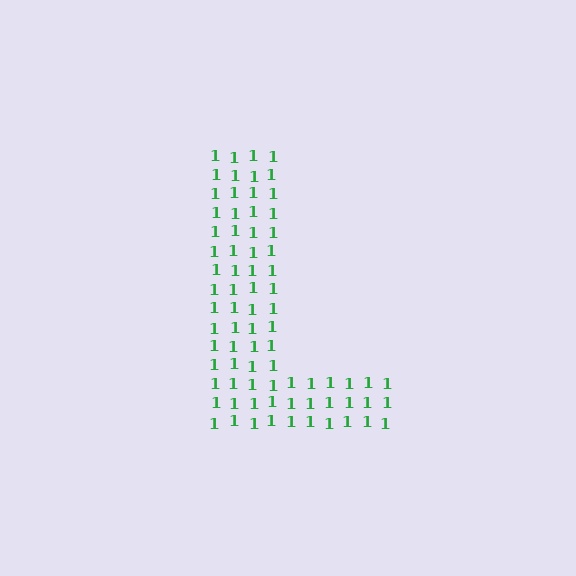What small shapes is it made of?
It is made of small digit 1's.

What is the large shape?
The large shape is the letter L.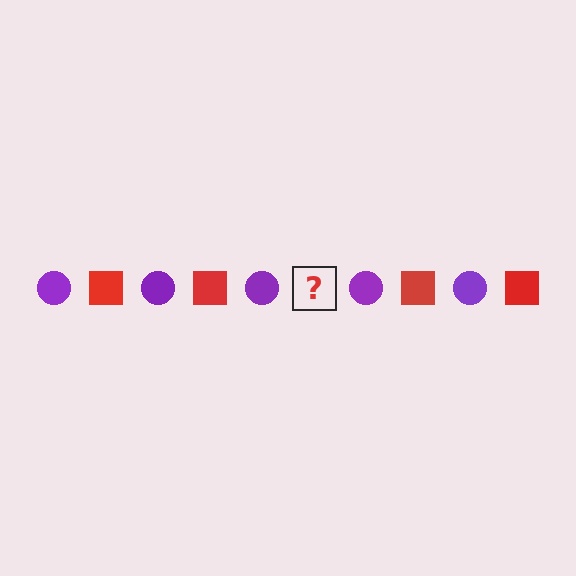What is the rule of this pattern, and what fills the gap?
The rule is that the pattern alternates between purple circle and red square. The gap should be filled with a red square.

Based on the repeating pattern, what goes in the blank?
The blank should be a red square.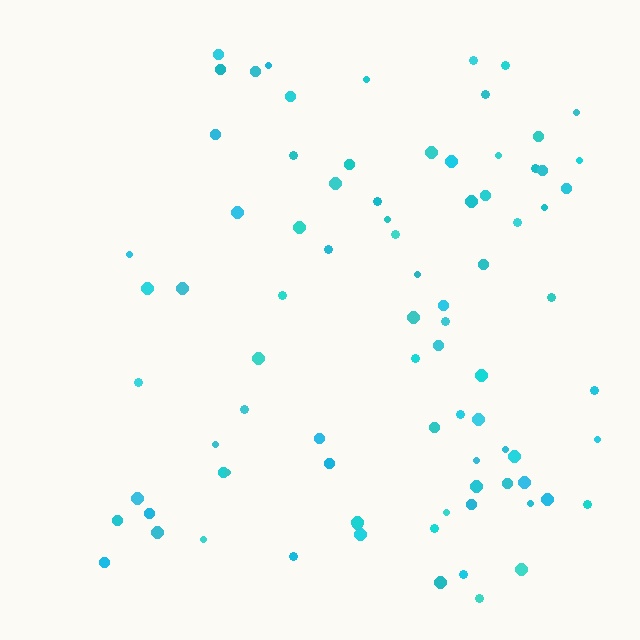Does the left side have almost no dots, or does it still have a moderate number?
Still a moderate number, just noticeably fewer than the right.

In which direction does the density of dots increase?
From left to right, with the right side densest.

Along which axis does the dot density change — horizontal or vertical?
Horizontal.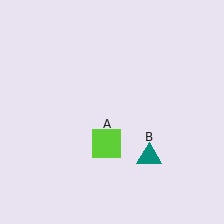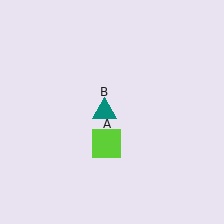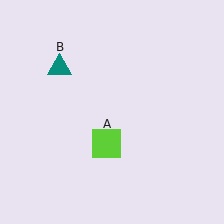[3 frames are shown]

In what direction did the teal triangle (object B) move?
The teal triangle (object B) moved up and to the left.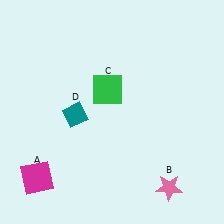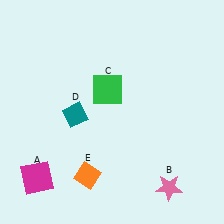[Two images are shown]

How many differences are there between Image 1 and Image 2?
There is 1 difference between the two images.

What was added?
An orange diamond (E) was added in Image 2.